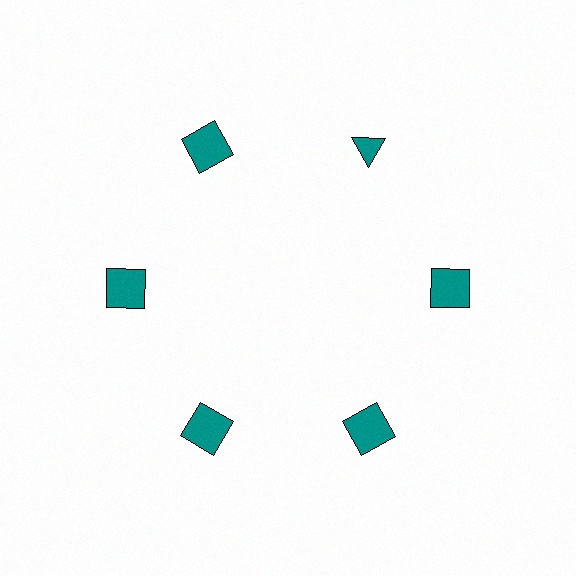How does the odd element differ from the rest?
It has a different shape: triangle instead of square.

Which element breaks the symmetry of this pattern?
The teal triangle at roughly the 1 o'clock position breaks the symmetry. All other shapes are teal squares.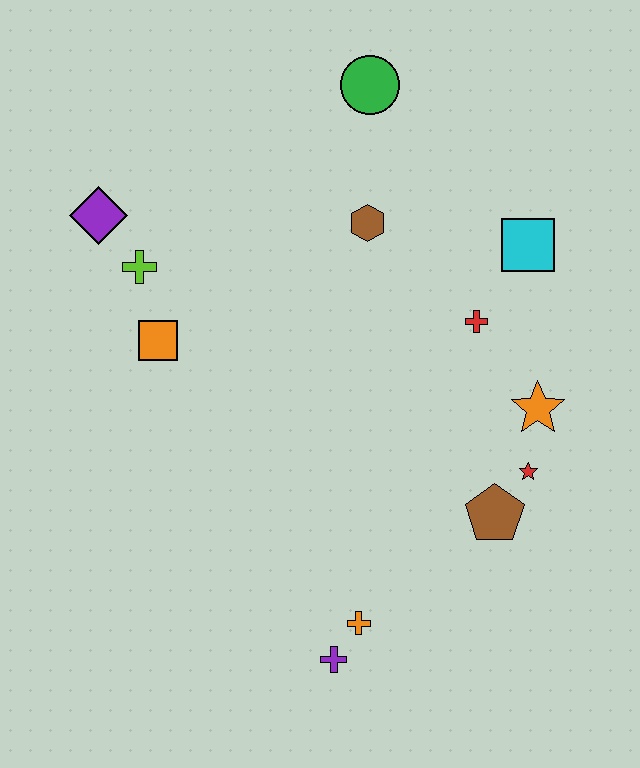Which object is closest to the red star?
The brown pentagon is closest to the red star.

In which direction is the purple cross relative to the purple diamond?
The purple cross is below the purple diamond.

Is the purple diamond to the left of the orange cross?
Yes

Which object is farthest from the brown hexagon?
The purple cross is farthest from the brown hexagon.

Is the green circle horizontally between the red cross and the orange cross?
Yes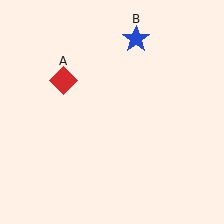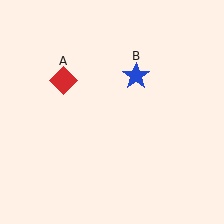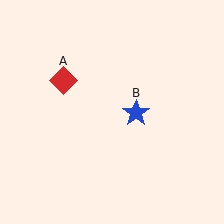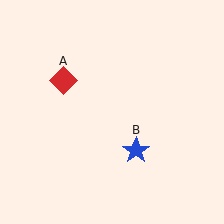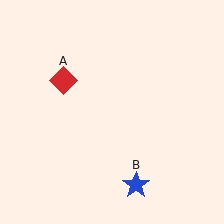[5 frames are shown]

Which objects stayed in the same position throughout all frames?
Red diamond (object A) remained stationary.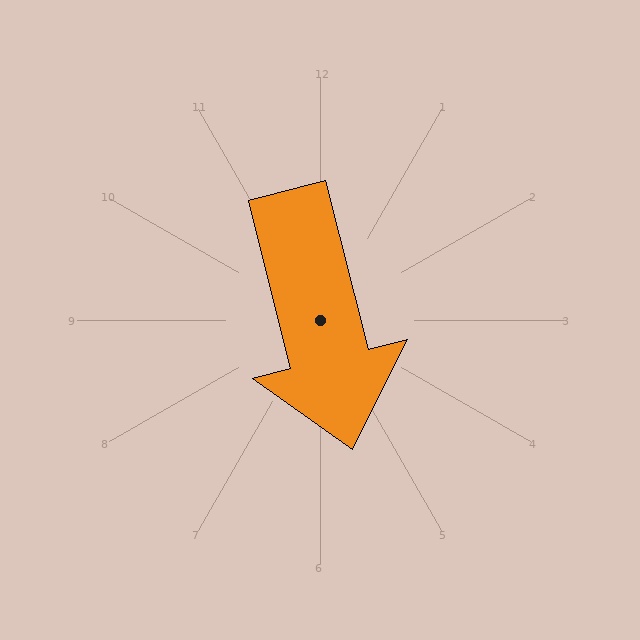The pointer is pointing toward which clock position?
Roughly 6 o'clock.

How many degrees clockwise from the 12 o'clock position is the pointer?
Approximately 166 degrees.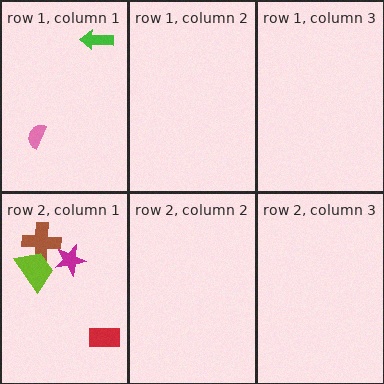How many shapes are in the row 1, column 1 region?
2.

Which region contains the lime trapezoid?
The row 2, column 1 region.